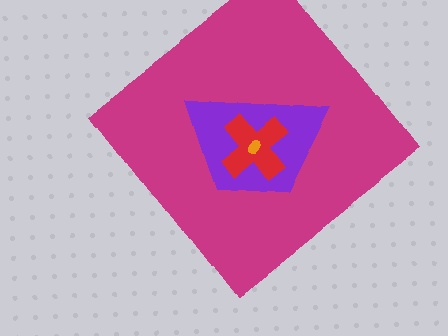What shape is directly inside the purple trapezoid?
The red cross.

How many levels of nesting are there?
4.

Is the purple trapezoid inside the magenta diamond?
Yes.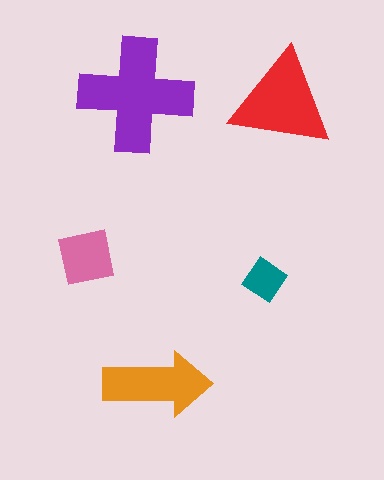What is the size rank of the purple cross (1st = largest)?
1st.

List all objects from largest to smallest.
The purple cross, the red triangle, the orange arrow, the pink square, the teal diamond.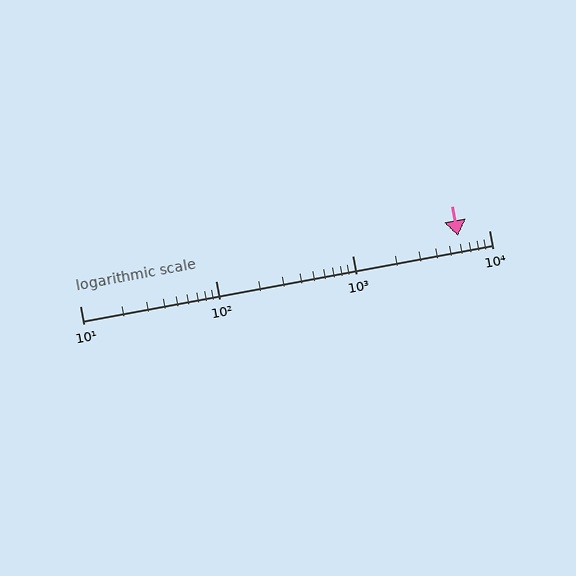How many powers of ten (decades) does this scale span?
The scale spans 3 decades, from 10 to 10000.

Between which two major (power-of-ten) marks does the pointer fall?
The pointer is between 1000 and 10000.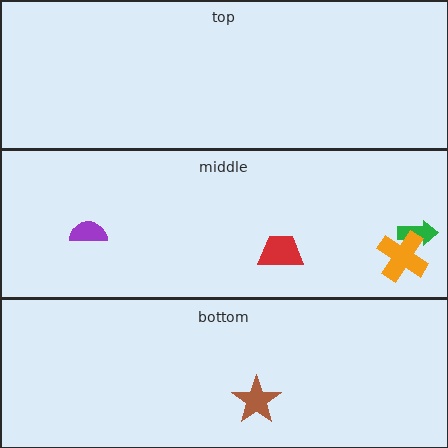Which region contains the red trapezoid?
The middle region.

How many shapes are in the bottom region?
1.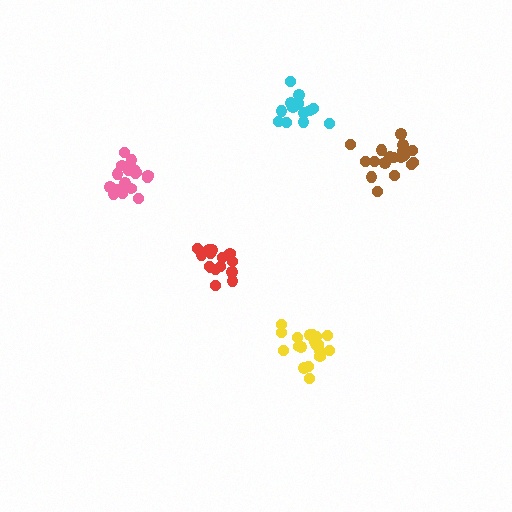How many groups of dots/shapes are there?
There are 5 groups.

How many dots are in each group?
Group 1: 19 dots, Group 2: 13 dots, Group 3: 18 dots, Group 4: 19 dots, Group 5: 15 dots (84 total).